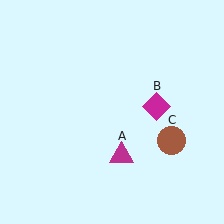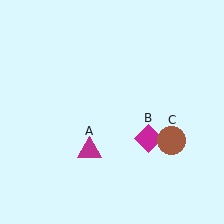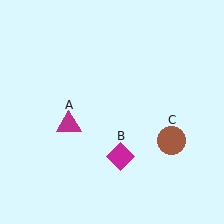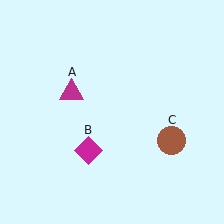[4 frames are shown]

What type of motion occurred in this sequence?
The magenta triangle (object A), magenta diamond (object B) rotated clockwise around the center of the scene.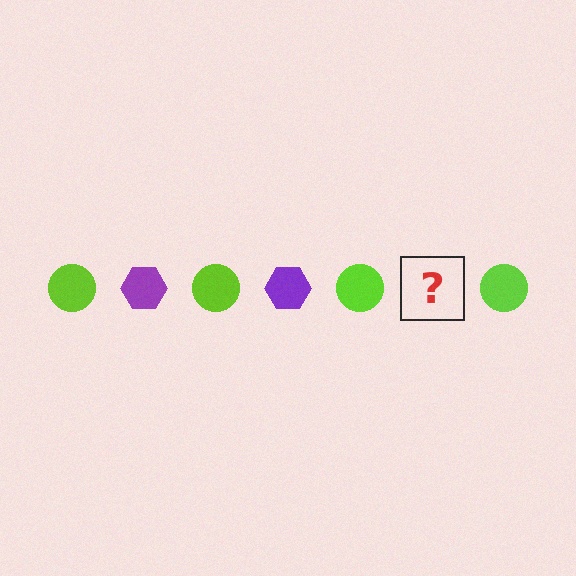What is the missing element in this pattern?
The missing element is a purple hexagon.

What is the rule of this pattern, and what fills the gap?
The rule is that the pattern alternates between lime circle and purple hexagon. The gap should be filled with a purple hexagon.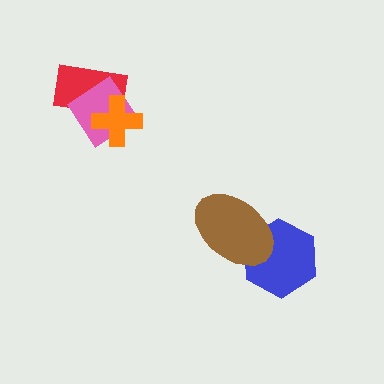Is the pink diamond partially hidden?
Yes, it is partially covered by another shape.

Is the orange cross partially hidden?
No, no other shape covers it.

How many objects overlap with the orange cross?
2 objects overlap with the orange cross.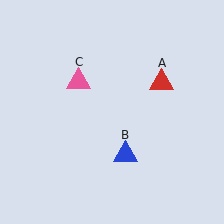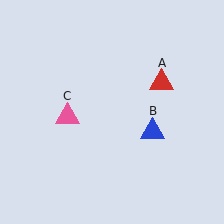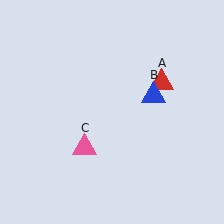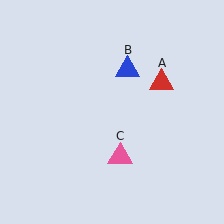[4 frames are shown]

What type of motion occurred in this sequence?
The blue triangle (object B), pink triangle (object C) rotated counterclockwise around the center of the scene.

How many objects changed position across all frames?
2 objects changed position: blue triangle (object B), pink triangle (object C).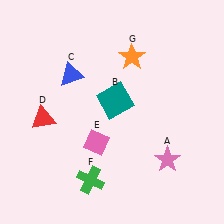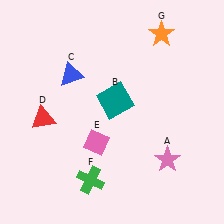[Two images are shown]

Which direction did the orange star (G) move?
The orange star (G) moved right.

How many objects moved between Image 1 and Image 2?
1 object moved between the two images.